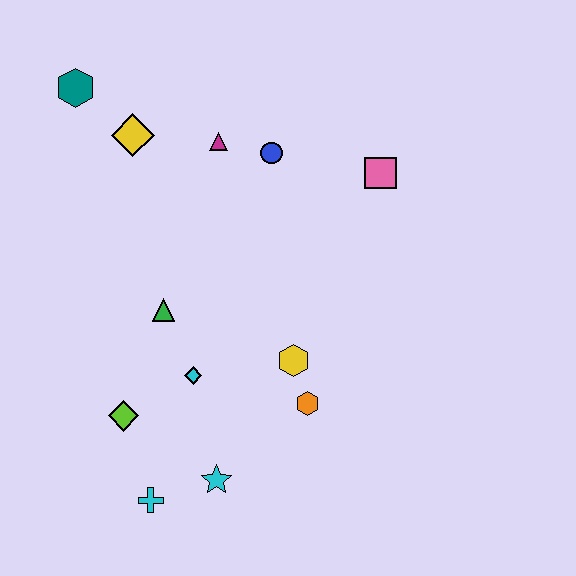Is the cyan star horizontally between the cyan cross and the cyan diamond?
No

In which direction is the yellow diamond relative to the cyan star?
The yellow diamond is above the cyan star.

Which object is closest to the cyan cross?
The cyan star is closest to the cyan cross.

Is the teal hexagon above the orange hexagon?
Yes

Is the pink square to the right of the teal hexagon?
Yes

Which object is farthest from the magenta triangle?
The cyan cross is farthest from the magenta triangle.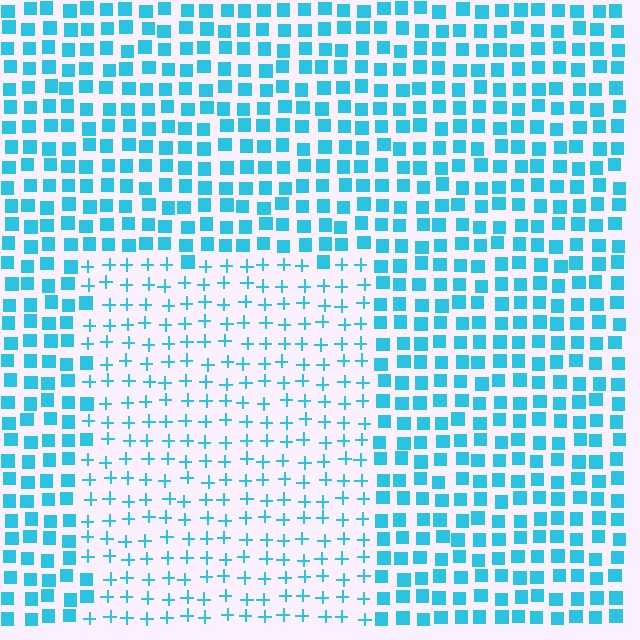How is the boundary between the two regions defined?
The boundary is defined by a change in element shape: plus signs inside vs. squares outside. All elements share the same color and spacing.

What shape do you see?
I see a rectangle.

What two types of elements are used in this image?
The image uses plus signs inside the rectangle region and squares outside it.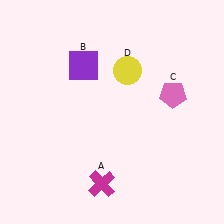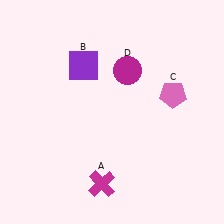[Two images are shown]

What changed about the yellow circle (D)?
In Image 1, D is yellow. In Image 2, it changed to magenta.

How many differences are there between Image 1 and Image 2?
There is 1 difference between the two images.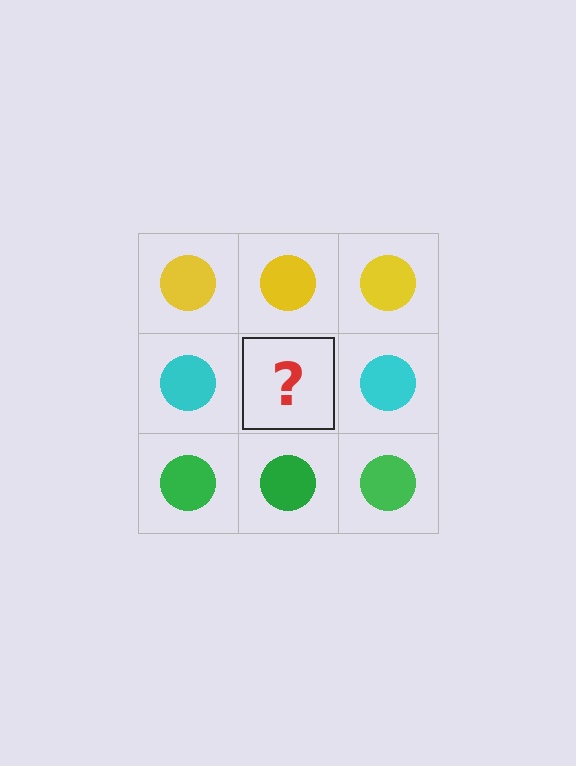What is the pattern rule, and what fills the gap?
The rule is that each row has a consistent color. The gap should be filled with a cyan circle.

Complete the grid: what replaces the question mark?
The question mark should be replaced with a cyan circle.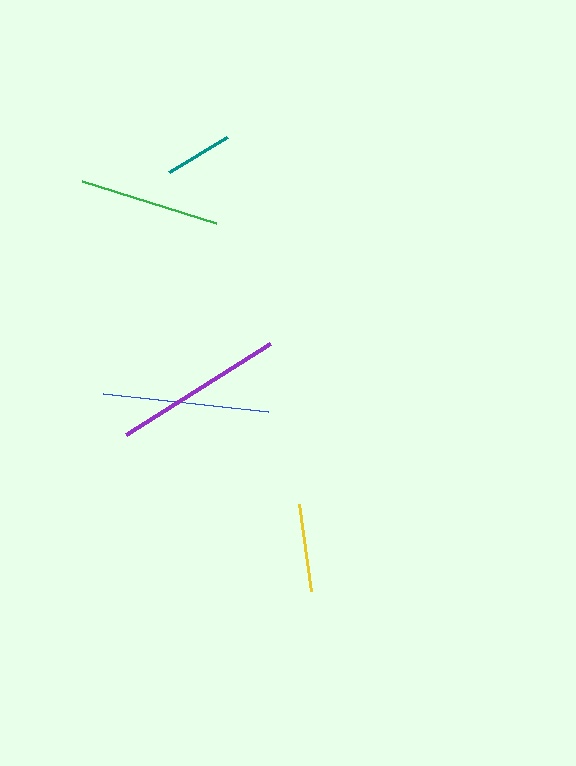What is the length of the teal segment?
The teal segment is approximately 68 pixels long.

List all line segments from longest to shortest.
From longest to shortest: purple, blue, green, yellow, teal.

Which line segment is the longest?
The purple line is the longest at approximately 170 pixels.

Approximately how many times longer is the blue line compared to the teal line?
The blue line is approximately 2.4 times the length of the teal line.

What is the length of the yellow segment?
The yellow segment is approximately 88 pixels long.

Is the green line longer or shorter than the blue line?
The blue line is longer than the green line.